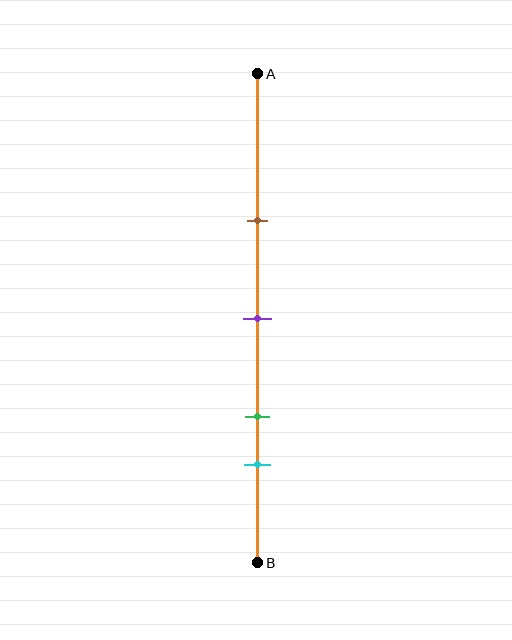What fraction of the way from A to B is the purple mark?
The purple mark is approximately 50% (0.5) of the way from A to B.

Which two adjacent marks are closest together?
The green and cyan marks are the closest adjacent pair.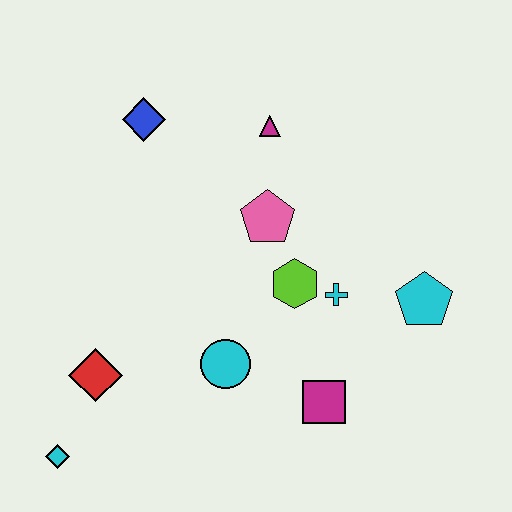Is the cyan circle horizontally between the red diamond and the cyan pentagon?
Yes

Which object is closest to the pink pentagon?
The lime hexagon is closest to the pink pentagon.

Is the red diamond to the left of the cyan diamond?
No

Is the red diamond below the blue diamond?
Yes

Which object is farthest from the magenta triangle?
The cyan diamond is farthest from the magenta triangle.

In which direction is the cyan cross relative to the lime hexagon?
The cyan cross is to the right of the lime hexagon.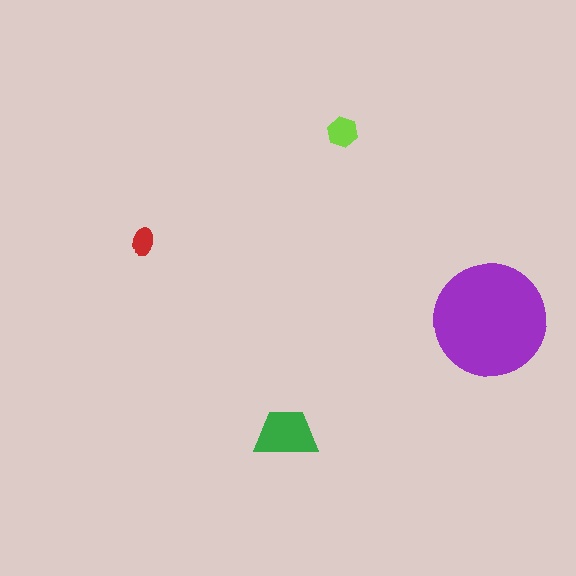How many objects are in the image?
There are 4 objects in the image.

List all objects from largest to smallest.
The purple circle, the green trapezoid, the lime hexagon, the red ellipse.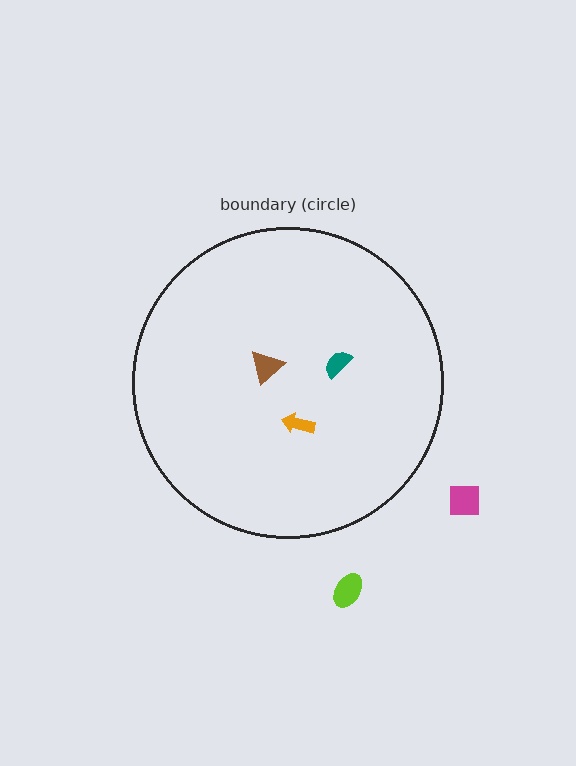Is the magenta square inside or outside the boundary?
Outside.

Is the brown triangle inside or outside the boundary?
Inside.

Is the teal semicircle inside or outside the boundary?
Inside.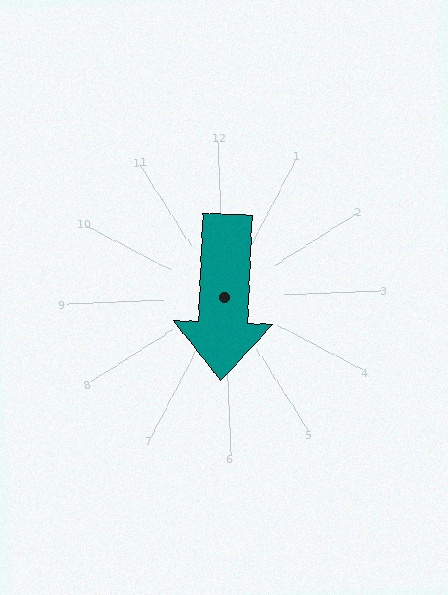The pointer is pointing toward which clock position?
Roughly 6 o'clock.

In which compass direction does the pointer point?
South.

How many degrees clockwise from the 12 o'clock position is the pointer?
Approximately 185 degrees.